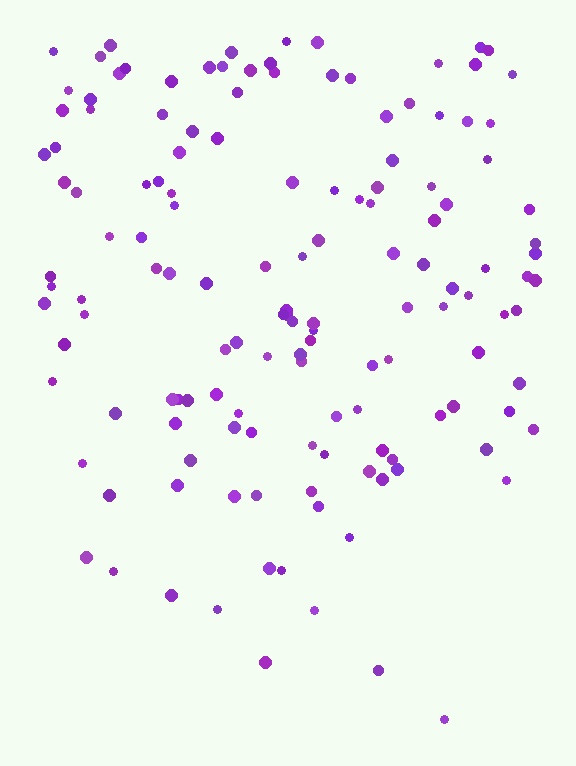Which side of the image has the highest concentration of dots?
The top.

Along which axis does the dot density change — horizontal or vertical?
Vertical.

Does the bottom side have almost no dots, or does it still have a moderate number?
Still a moderate number, just noticeably fewer than the top.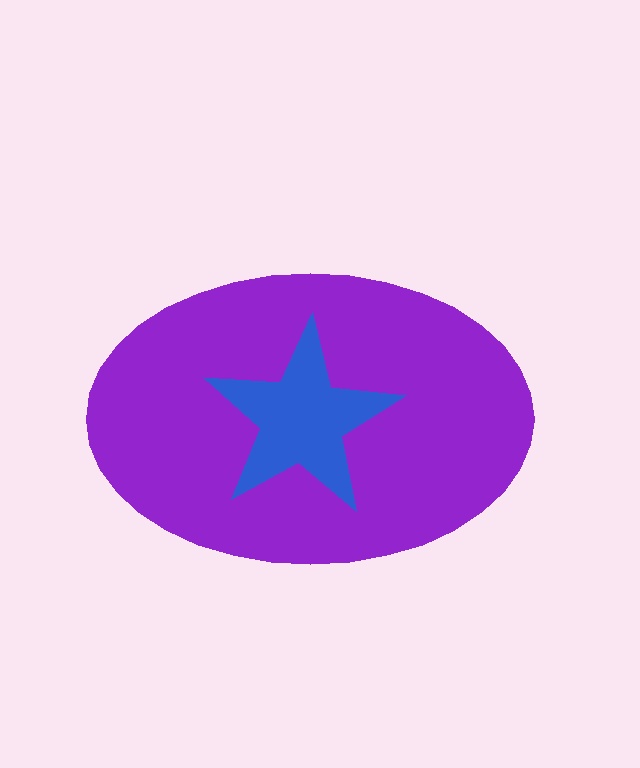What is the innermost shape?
The blue star.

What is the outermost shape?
The purple ellipse.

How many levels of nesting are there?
2.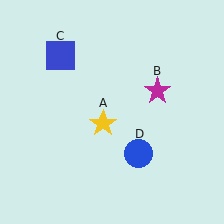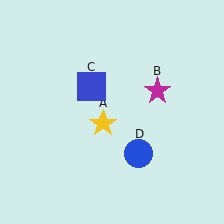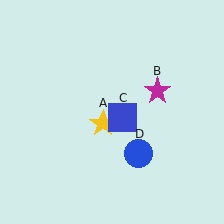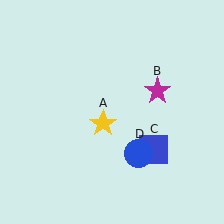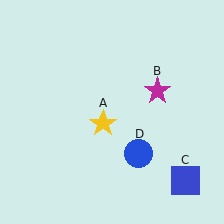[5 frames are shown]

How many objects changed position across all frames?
1 object changed position: blue square (object C).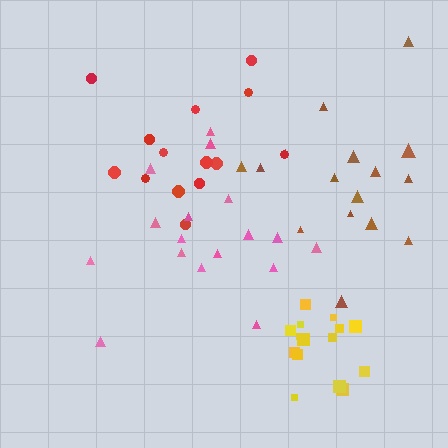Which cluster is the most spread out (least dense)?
Pink.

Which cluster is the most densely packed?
Yellow.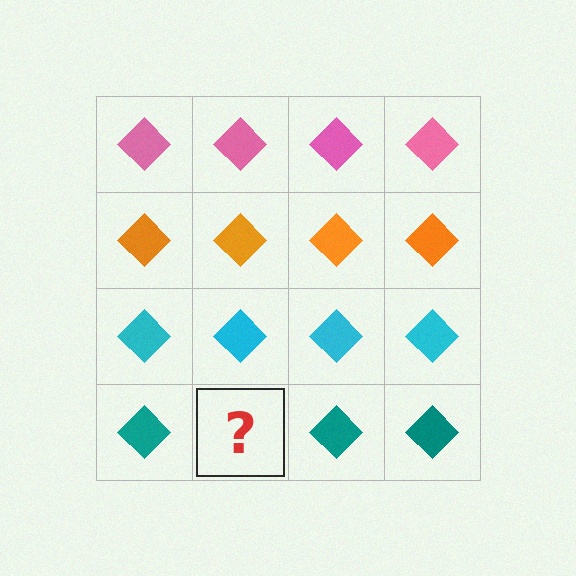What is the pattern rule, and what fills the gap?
The rule is that each row has a consistent color. The gap should be filled with a teal diamond.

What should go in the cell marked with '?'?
The missing cell should contain a teal diamond.